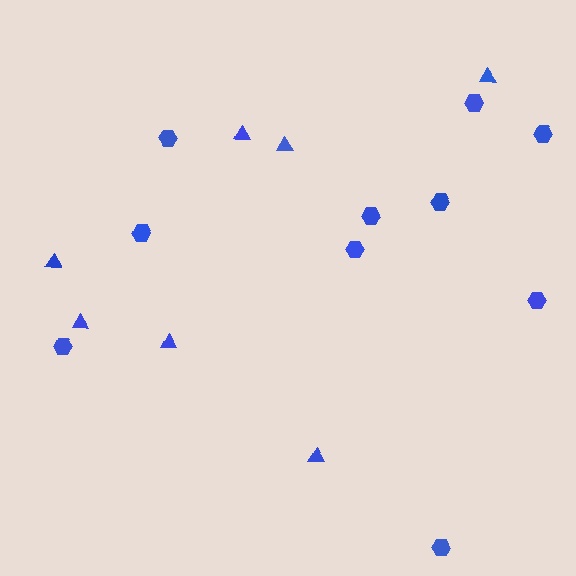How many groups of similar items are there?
There are 2 groups: one group of triangles (7) and one group of hexagons (10).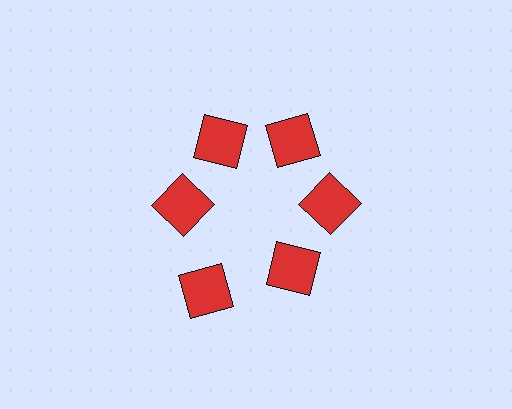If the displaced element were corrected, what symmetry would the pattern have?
It would have 6-fold rotational symmetry — the pattern would map onto itself every 60 degrees.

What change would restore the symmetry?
The symmetry would be restored by moving it inward, back onto the ring so that all 6 squares sit at equal angles and equal distance from the center.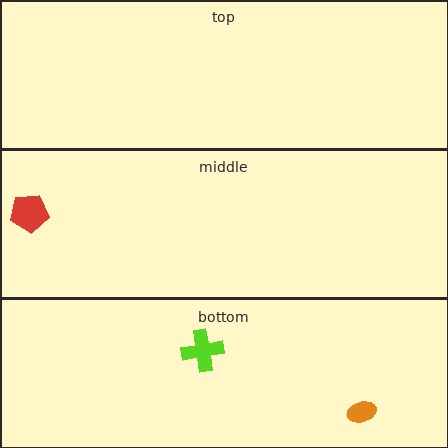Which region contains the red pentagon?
The middle region.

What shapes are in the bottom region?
The orange ellipse, the lime cross.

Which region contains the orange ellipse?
The bottom region.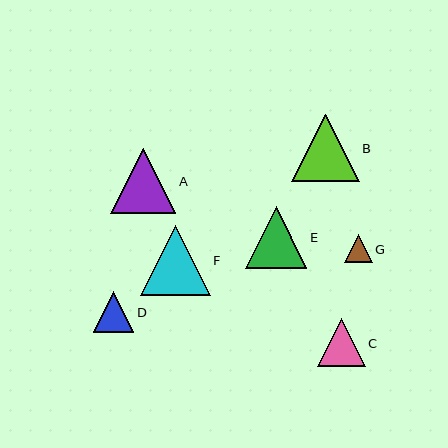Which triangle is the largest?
Triangle F is the largest with a size of approximately 70 pixels.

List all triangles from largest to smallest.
From largest to smallest: F, B, A, E, C, D, G.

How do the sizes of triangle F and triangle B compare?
Triangle F and triangle B are approximately the same size.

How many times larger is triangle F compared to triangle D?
Triangle F is approximately 1.7 times the size of triangle D.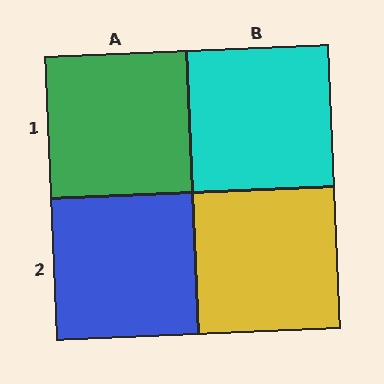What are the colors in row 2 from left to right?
Blue, yellow.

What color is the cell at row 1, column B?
Cyan.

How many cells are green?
1 cell is green.